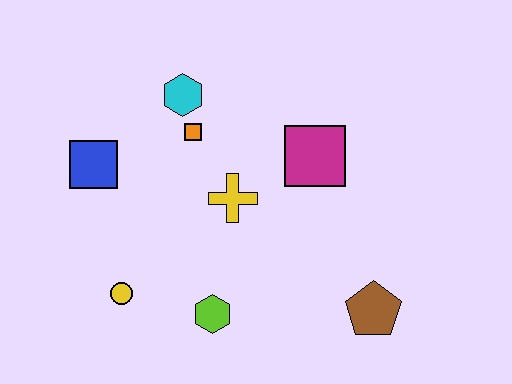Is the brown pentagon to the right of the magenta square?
Yes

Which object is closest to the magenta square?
The yellow cross is closest to the magenta square.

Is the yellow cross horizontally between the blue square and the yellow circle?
No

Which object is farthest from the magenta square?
The yellow circle is farthest from the magenta square.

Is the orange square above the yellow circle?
Yes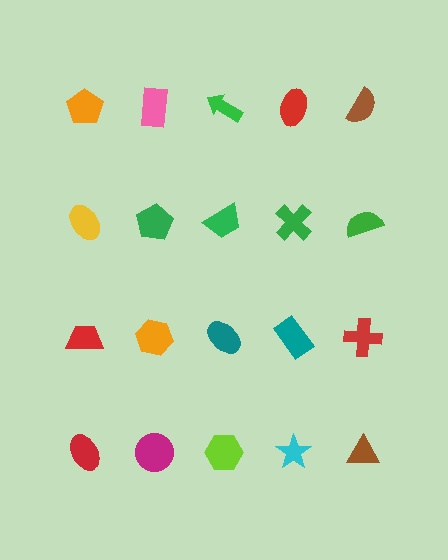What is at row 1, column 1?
An orange pentagon.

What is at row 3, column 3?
A teal ellipse.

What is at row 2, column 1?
A yellow ellipse.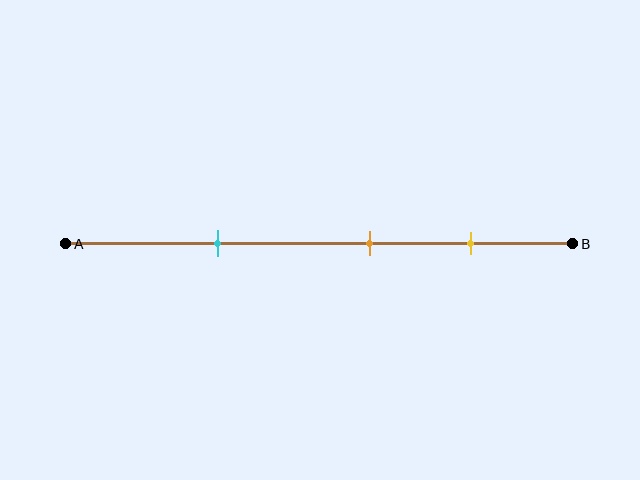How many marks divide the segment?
There are 3 marks dividing the segment.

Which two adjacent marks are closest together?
The orange and yellow marks are the closest adjacent pair.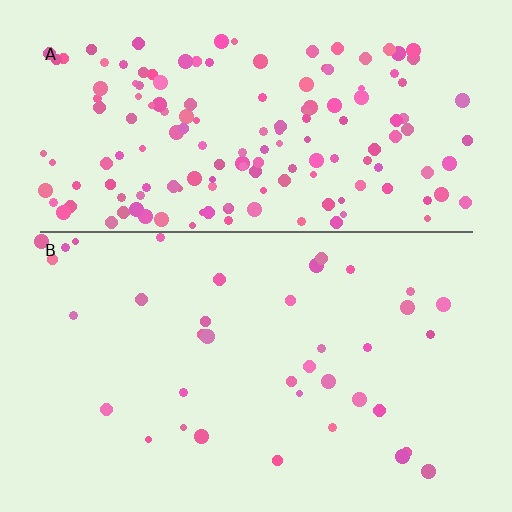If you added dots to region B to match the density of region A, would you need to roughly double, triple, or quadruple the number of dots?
Approximately quadruple.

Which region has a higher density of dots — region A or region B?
A (the top).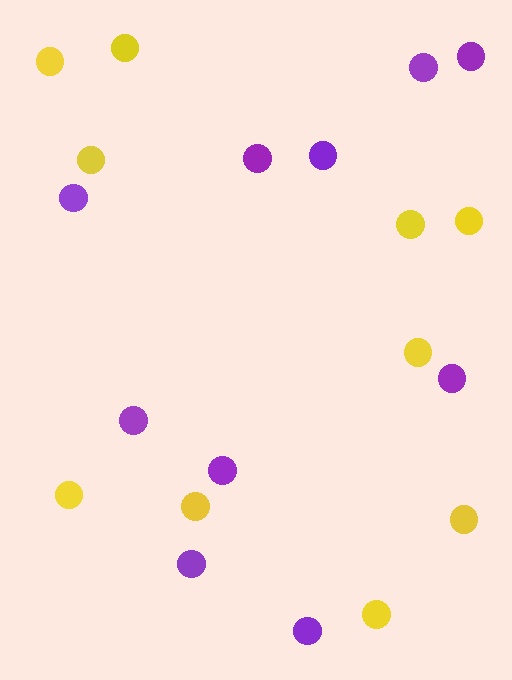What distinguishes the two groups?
There are 2 groups: one group of yellow circles (10) and one group of purple circles (10).